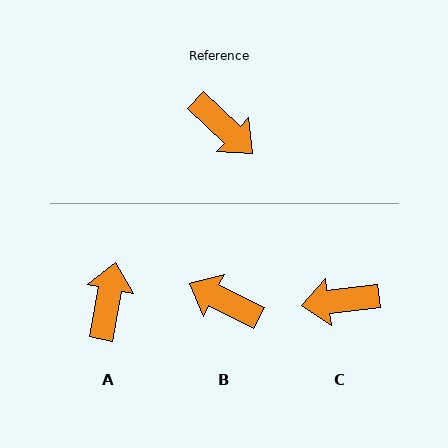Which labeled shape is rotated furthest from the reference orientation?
B, about 163 degrees away.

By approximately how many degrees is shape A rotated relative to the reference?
Approximately 122 degrees counter-clockwise.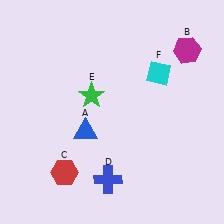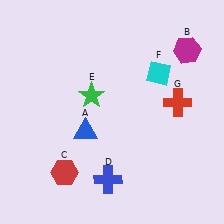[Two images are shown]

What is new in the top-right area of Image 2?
A red cross (G) was added in the top-right area of Image 2.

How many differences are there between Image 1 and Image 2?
There is 1 difference between the two images.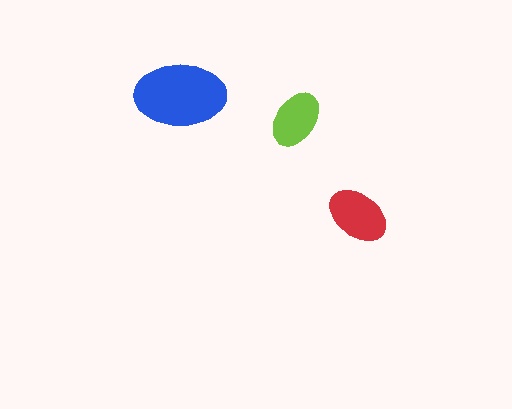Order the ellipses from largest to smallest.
the blue one, the red one, the lime one.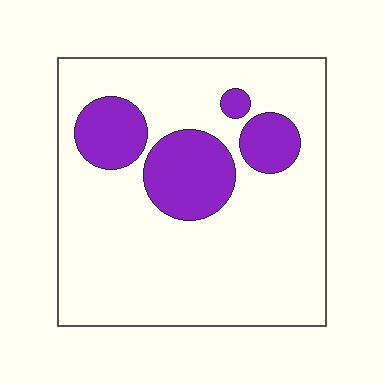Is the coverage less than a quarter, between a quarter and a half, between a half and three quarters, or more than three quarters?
Less than a quarter.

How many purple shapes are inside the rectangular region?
4.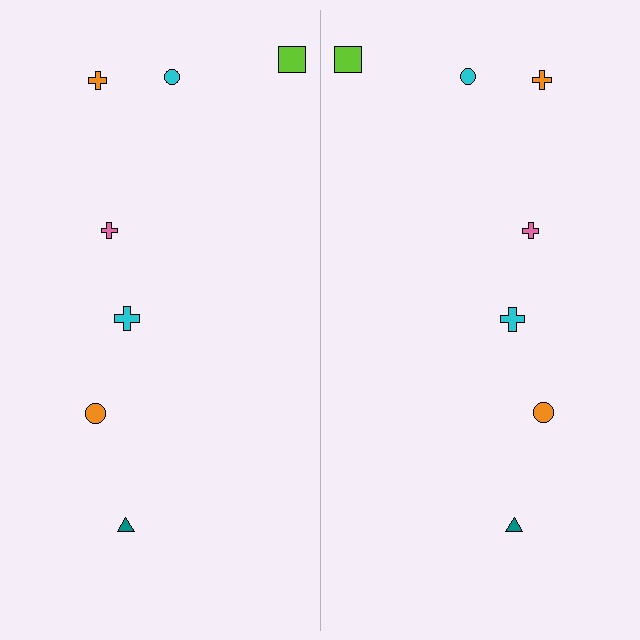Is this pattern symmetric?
Yes, this pattern has bilateral (reflection) symmetry.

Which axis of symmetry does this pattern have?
The pattern has a vertical axis of symmetry running through the center of the image.